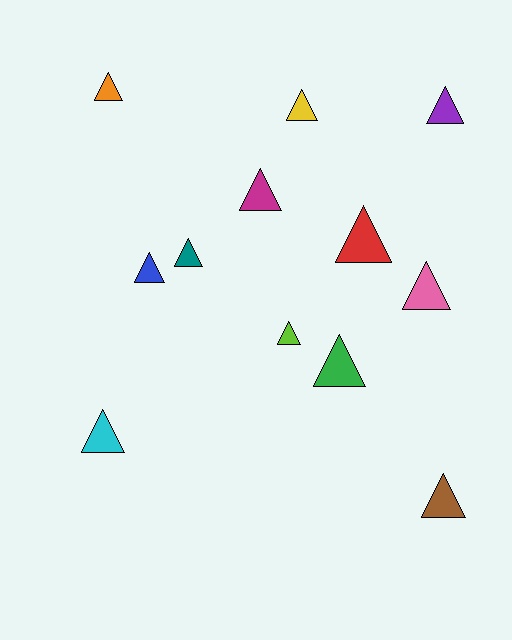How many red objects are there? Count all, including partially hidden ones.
There is 1 red object.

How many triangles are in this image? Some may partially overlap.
There are 12 triangles.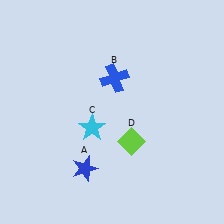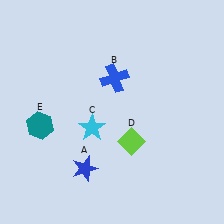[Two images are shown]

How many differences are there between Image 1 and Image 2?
There is 1 difference between the two images.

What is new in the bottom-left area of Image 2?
A teal hexagon (E) was added in the bottom-left area of Image 2.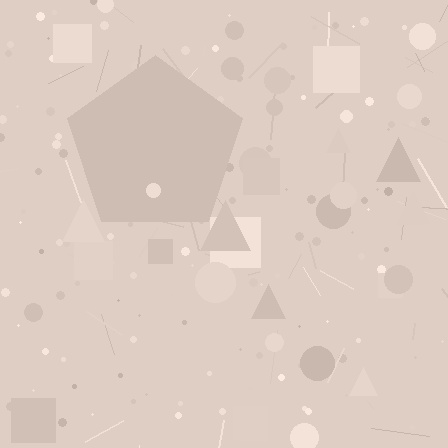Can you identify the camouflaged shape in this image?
The camouflaged shape is a pentagon.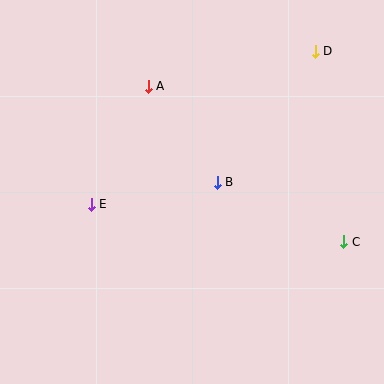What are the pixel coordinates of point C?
Point C is at (344, 242).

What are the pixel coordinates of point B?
Point B is at (217, 182).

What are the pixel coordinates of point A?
Point A is at (148, 86).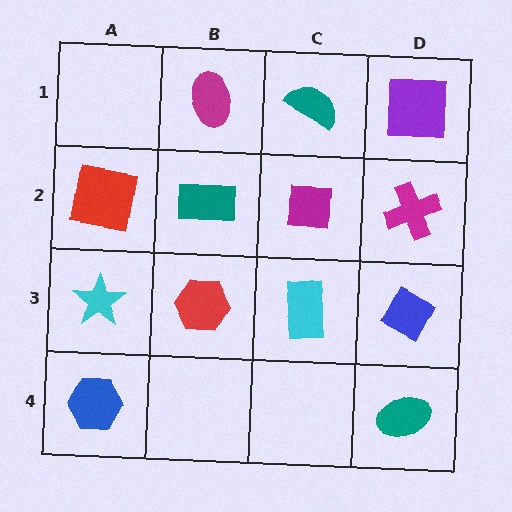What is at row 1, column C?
A teal semicircle.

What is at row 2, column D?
A magenta cross.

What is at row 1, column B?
A magenta ellipse.